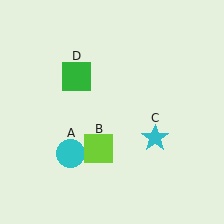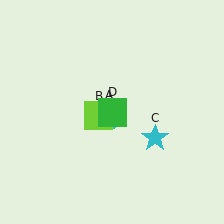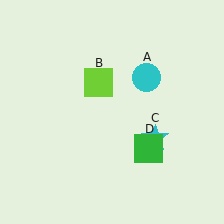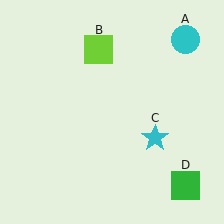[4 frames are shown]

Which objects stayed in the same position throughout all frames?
Cyan star (object C) remained stationary.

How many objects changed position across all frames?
3 objects changed position: cyan circle (object A), lime square (object B), green square (object D).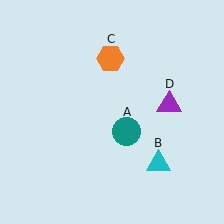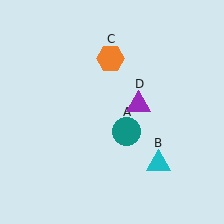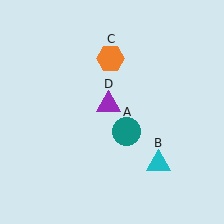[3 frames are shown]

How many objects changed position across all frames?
1 object changed position: purple triangle (object D).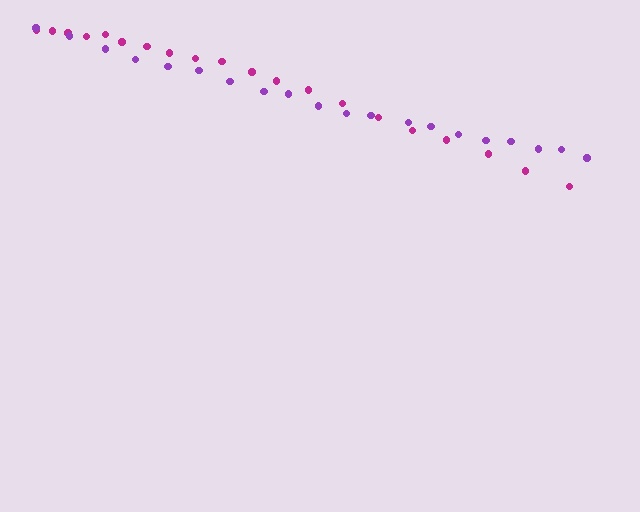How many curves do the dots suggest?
There are 2 distinct paths.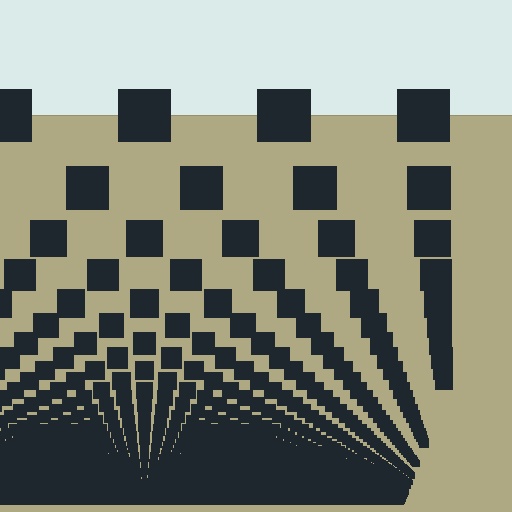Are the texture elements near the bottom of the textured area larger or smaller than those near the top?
Smaller. The gradient is inverted — elements near the bottom are smaller and denser.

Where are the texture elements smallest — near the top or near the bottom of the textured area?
Near the bottom.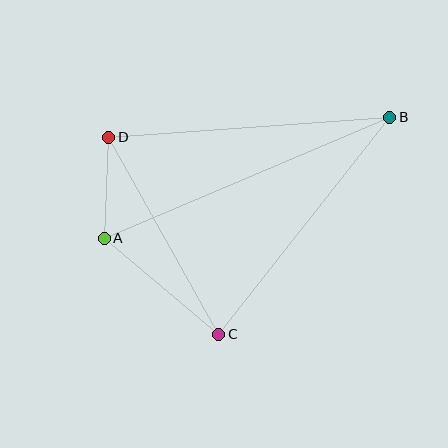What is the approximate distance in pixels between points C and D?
The distance between C and D is approximately 225 pixels.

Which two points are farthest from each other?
Points A and B are farthest from each other.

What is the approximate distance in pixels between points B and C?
The distance between B and C is approximately 276 pixels.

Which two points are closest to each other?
Points A and D are closest to each other.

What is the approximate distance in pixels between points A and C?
The distance between A and C is approximately 149 pixels.